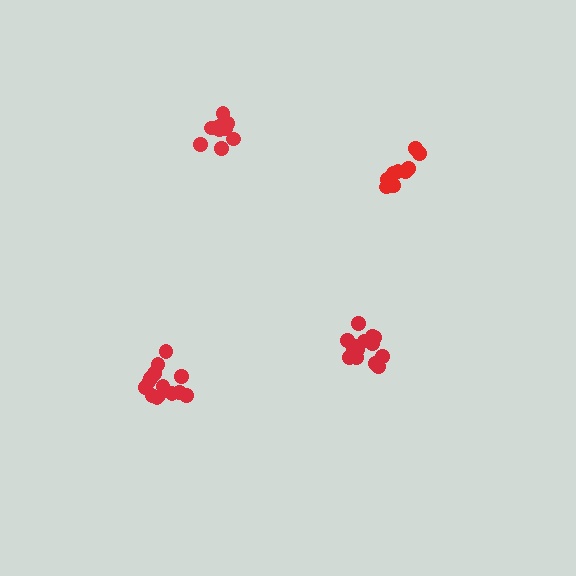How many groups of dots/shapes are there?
There are 4 groups.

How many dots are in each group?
Group 1: 9 dots, Group 2: 9 dots, Group 3: 15 dots, Group 4: 14 dots (47 total).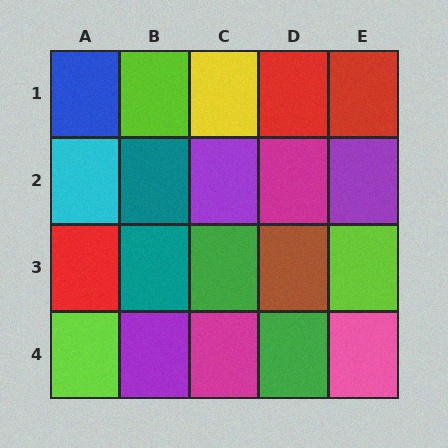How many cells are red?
3 cells are red.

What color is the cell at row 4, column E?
Pink.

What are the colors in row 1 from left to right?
Blue, lime, yellow, red, red.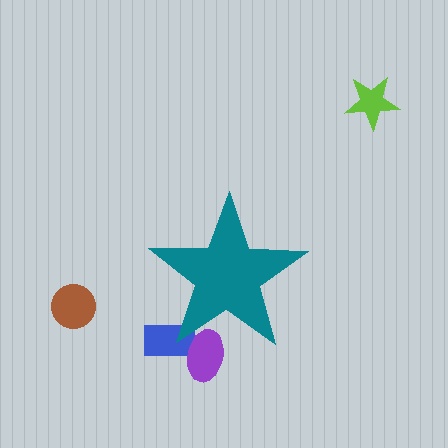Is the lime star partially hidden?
No, the lime star is fully visible.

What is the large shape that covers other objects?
A teal star.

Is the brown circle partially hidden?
No, the brown circle is fully visible.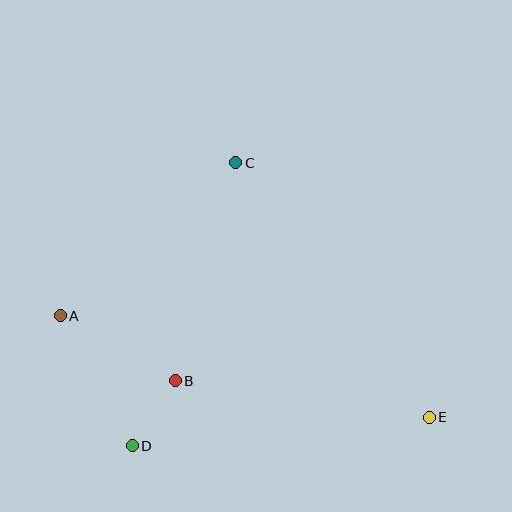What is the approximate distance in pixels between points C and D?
The distance between C and D is approximately 301 pixels.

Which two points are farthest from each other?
Points A and E are farthest from each other.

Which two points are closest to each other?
Points B and D are closest to each other.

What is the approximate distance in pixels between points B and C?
The distance between B and C is approximately 226 pixels.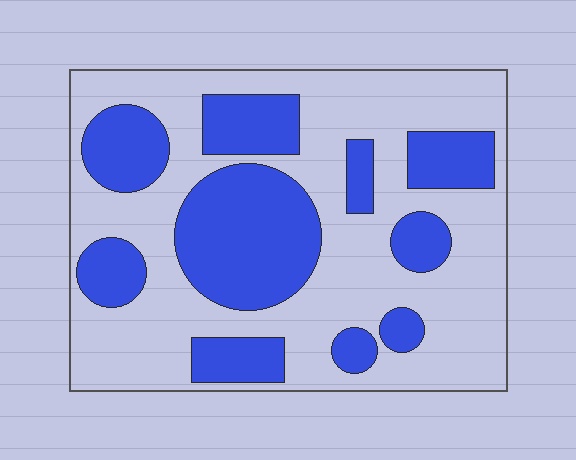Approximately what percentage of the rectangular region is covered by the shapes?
Approximately 35%.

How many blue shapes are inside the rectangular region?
10.